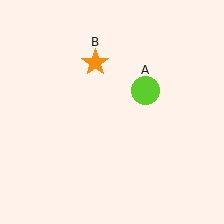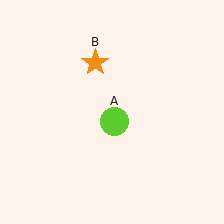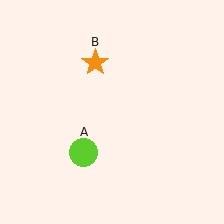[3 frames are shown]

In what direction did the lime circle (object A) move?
The lime circle (object A) moved down and to the left.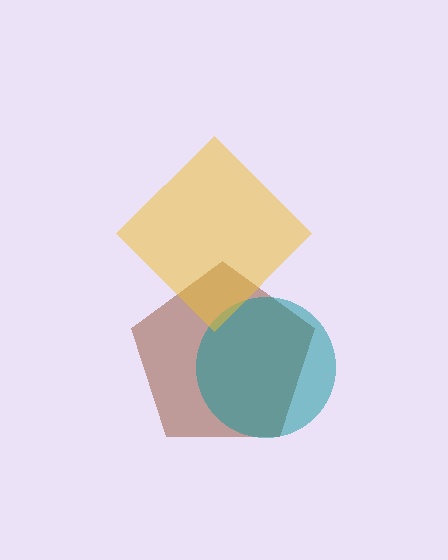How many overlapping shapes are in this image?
There are 3 overlapping shapes in the image.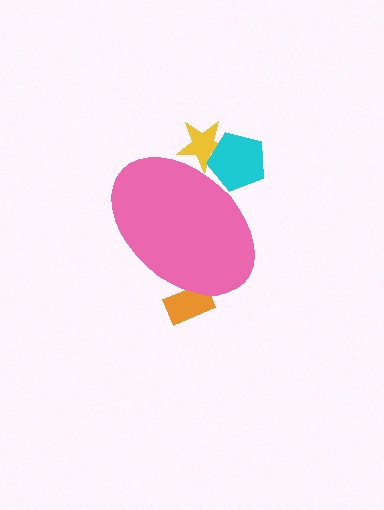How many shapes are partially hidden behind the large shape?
3 shapes are partially hidden.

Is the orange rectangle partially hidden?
Yes, the orange rectangle is partially hidden behind the pink ellipse.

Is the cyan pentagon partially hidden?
Yes, the cyan pentagon is partially hidden behind the pink ellipse.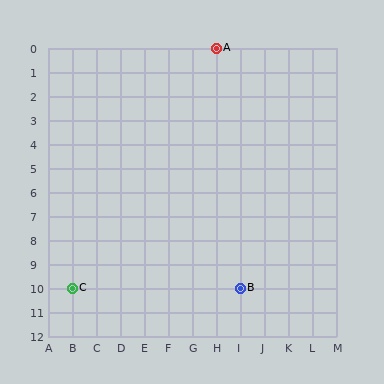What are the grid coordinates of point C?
Point C is at grid coordinates (B, 10).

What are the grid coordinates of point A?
Point A is at grid coordinates (H, 0).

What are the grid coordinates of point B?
Point B is at grid coordinates (I, 10).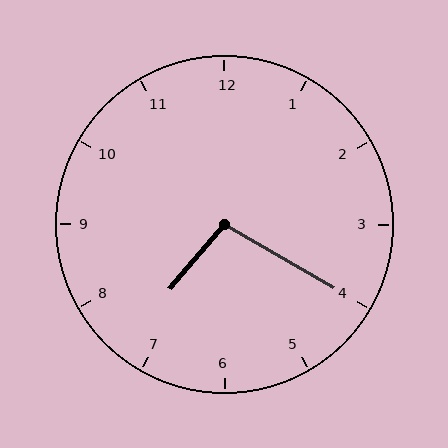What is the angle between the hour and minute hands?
Approximately 100 degrees.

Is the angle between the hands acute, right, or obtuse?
It is obtuse.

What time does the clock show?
7:20.